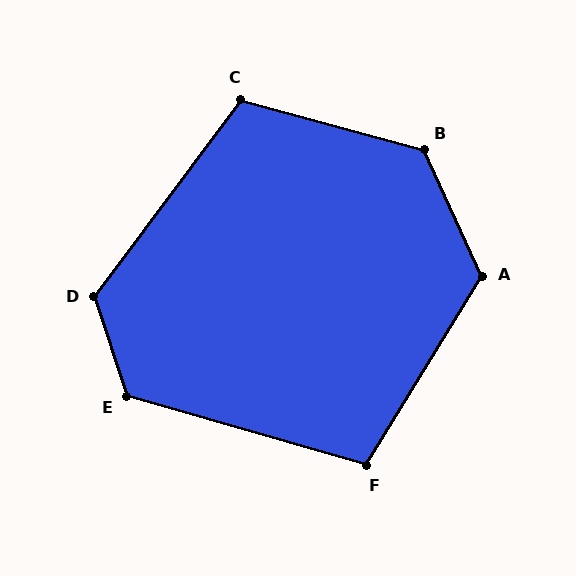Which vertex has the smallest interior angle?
F, at approximately 105 degrees.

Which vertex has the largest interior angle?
B, at approximately 130 degrees.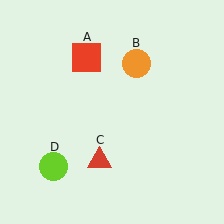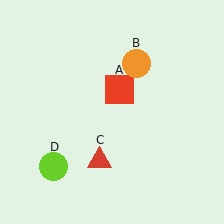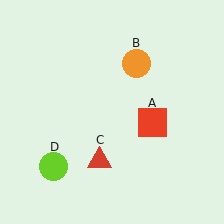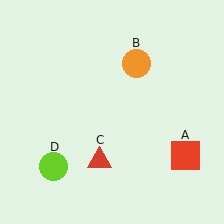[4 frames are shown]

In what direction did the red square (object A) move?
The red square (object A) moved down and to the right.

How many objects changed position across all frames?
1 object changed position: red square (object A).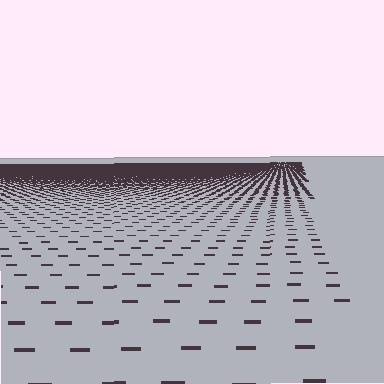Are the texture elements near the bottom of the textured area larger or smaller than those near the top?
Larger. Near the bottom, elements are closer to the viewer and appear at a bigger on-screen size.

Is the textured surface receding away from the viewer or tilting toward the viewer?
The surface is receding away from the viewer. Texture elements get smaller and denser toward the top.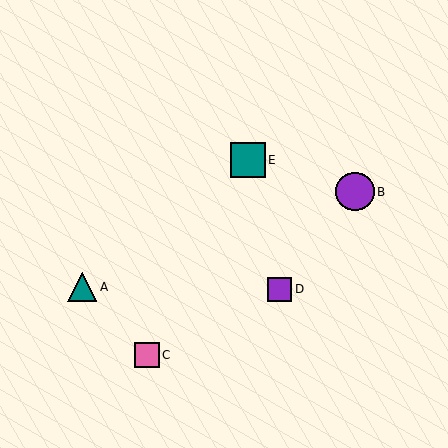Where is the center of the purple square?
The center of the purple square is at (280, 289).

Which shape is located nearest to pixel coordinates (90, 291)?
The teal triangle (labeled A) at (82, 287) is nearest to that location.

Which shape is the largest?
The purple circle (labeled B) is the largest.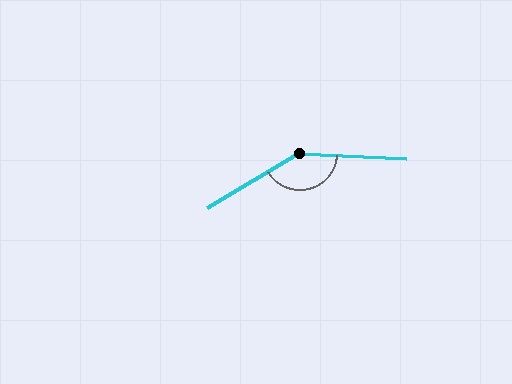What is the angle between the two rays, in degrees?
Approximately 147 degrees.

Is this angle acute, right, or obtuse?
It is obtuse.